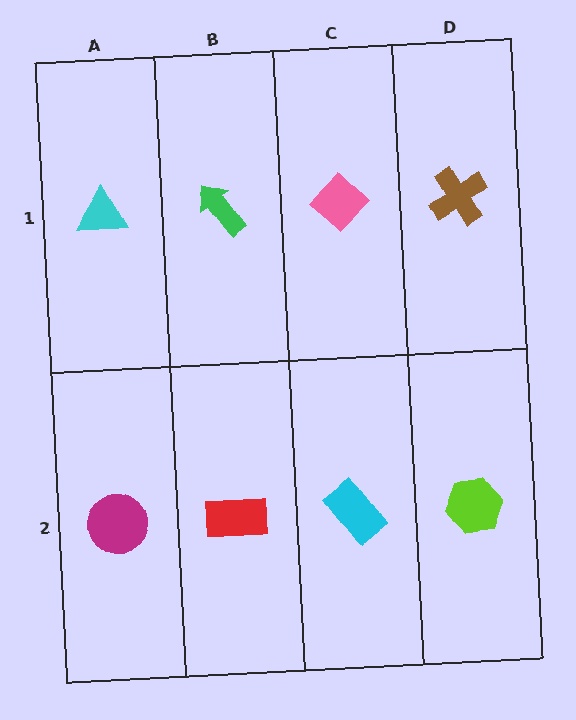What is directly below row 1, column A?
A magenta circle.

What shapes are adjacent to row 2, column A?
A cyan triangle (row 1, column A), a red rectangle (row 2, column B).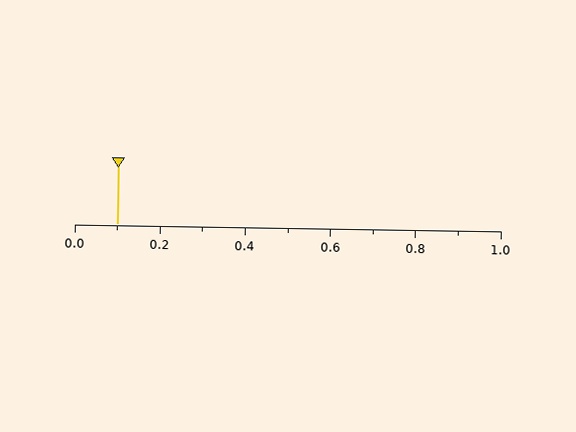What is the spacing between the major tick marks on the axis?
The major ticks are spaced 0.2 apart.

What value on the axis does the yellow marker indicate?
The marker indicates approximately 0.1.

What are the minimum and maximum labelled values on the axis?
The axis runs from 0.0 to 1.0.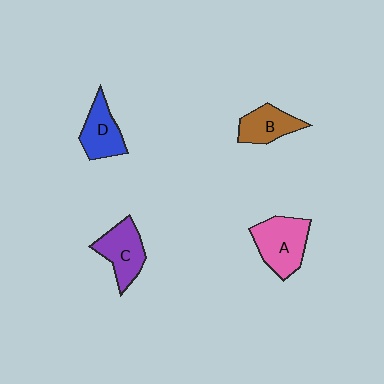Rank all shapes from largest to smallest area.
From largest to smallest: A (pink), C (purple), D (blue), B (brown).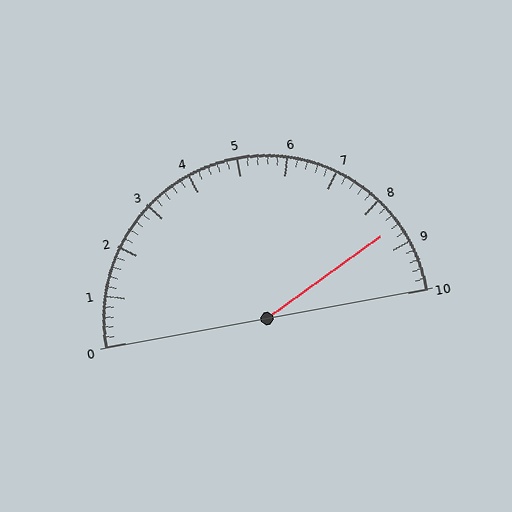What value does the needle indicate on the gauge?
The needle indicates approximately 8.6.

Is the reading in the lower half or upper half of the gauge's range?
The reading is in the upper half of the range (0 to 10).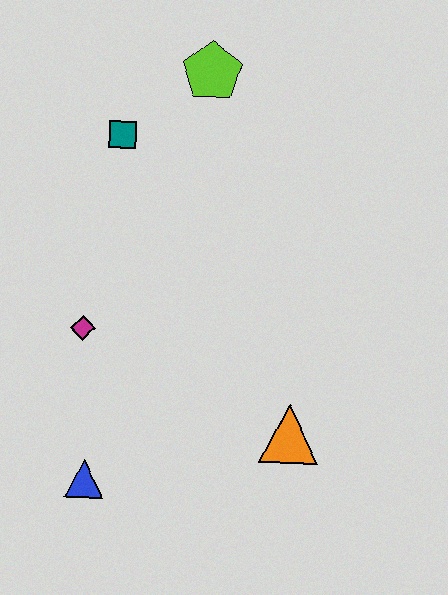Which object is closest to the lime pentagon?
The teal square is closest to the lime pentagon.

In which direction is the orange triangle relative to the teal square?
The orange triangle is below the teal square.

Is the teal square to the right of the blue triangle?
Yes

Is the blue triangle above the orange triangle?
No